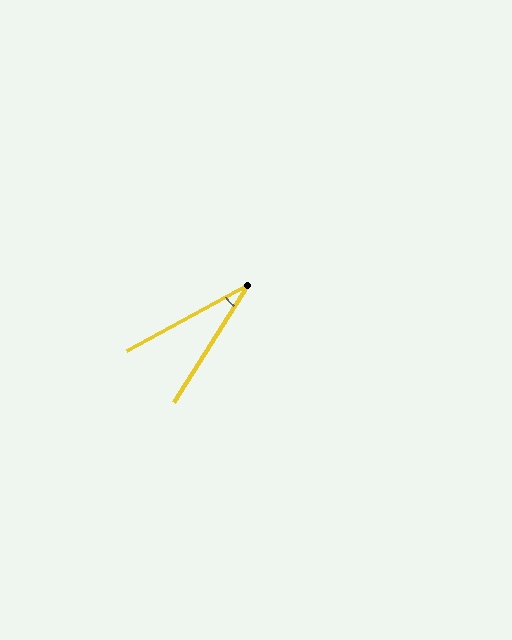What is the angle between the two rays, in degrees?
Approximately 29 degrees.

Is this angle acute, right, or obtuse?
It is acute.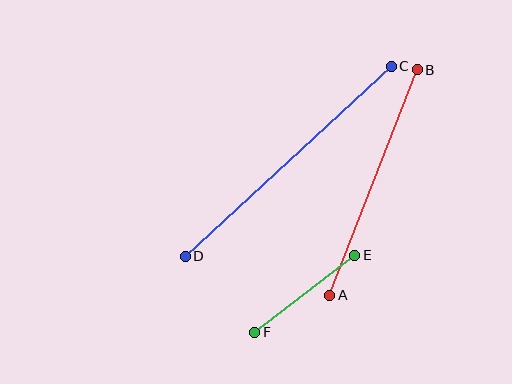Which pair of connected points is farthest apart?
Points C and D are farthest apart.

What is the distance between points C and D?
The distance is approximately 280 pixels.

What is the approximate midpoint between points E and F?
The midpoint is at approximately (305, 294) pixels.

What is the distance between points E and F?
The distance is approximately 126 pixels.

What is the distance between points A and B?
The distance is approximately 242 pixels.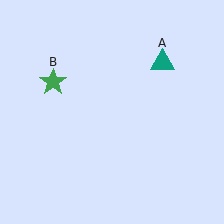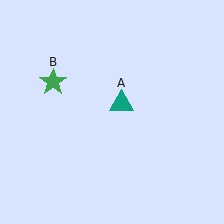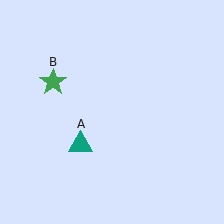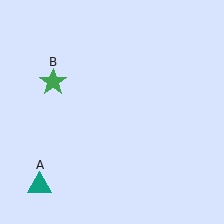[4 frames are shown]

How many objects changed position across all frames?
1 object changed position: teal triangle (object A).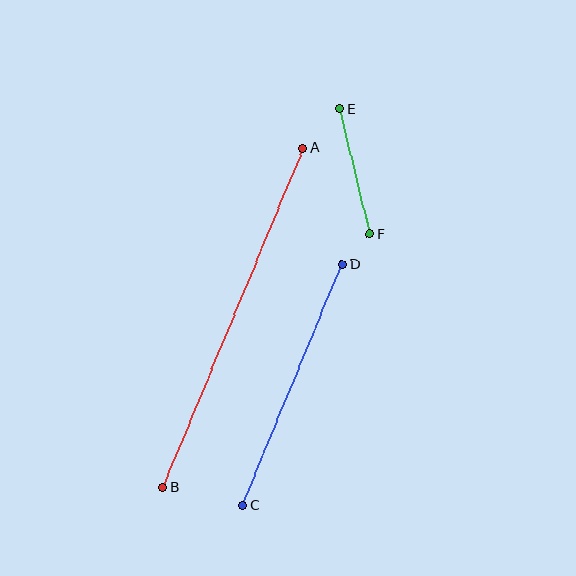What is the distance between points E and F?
The distance is approximately 129 pixels.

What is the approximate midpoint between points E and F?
The midpoint is at approximately (355, 171) pixels.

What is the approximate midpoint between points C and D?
The midpoint is at approximately (293, 385) pixels.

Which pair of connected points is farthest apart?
Points A and B are farthest apart.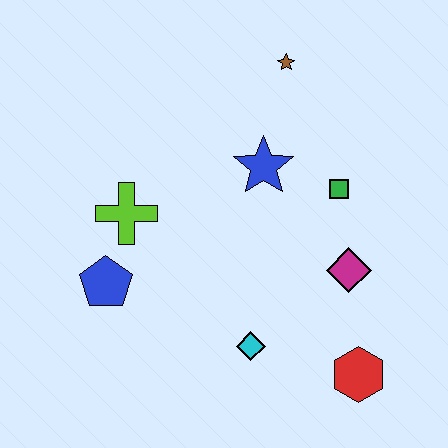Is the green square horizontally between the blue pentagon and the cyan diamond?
No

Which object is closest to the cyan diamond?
The red hexagon is closest to the cyan diamond.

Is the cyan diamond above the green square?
No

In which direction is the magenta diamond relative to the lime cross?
The magenta diamond is to the right of the lime cross.